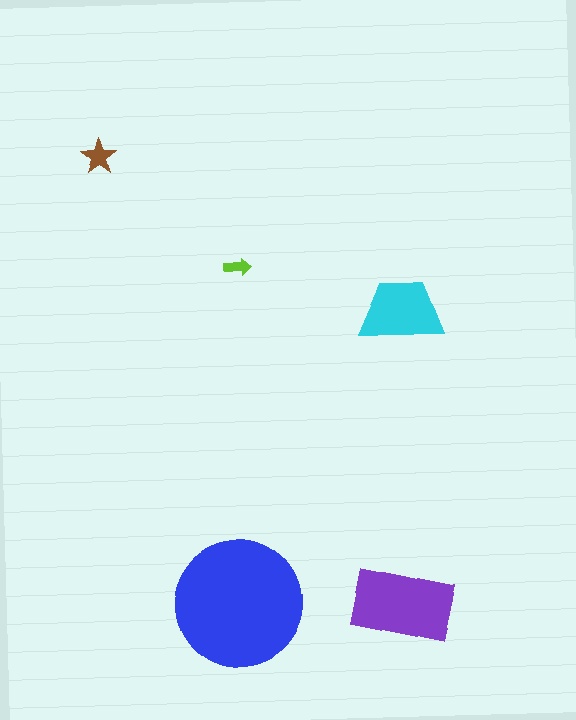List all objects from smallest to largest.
The lime arrow, the brown star, the cyan trapezoid, the purple rectangle, the blue circle.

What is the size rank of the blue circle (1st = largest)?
1st.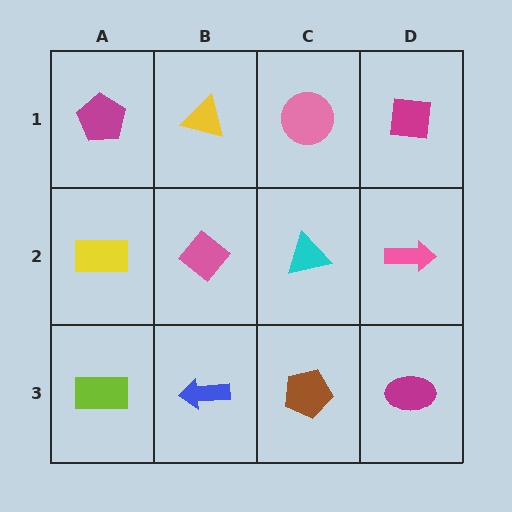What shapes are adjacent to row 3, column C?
A cyan triangle (row 2, column C), a blue arrow (row 3, column B), a magenta ellipse (row 3, column D).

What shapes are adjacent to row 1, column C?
A cyan triangle (row 2, column C), a yellow triangle (row 1, column B), a magenta square (row 1, column D).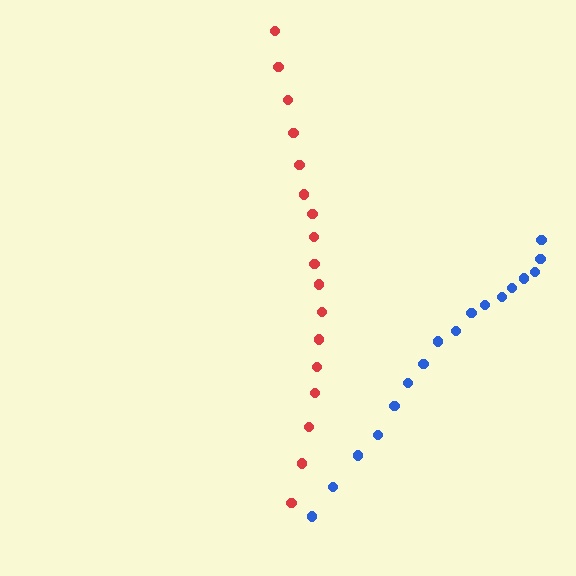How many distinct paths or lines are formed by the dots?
There are 2 distinct paths.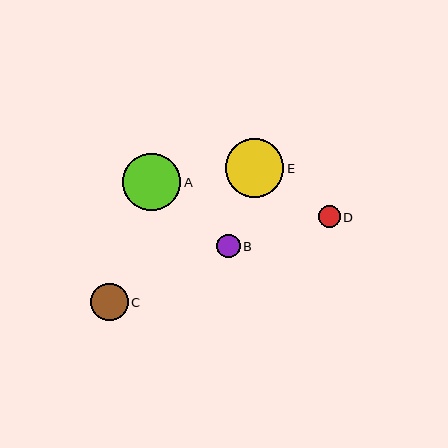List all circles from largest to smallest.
From largest to smallest: E, A, C, B, D.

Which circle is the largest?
Circle E is the largest with a size of approximately 58 pixels.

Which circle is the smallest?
Circle D is the smallest with a size of approximately 22 pixels.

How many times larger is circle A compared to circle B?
Circle A is approximately 2.5 times the size of circle B.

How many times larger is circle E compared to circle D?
Circle E is approximately 2.7 times the size of circle D.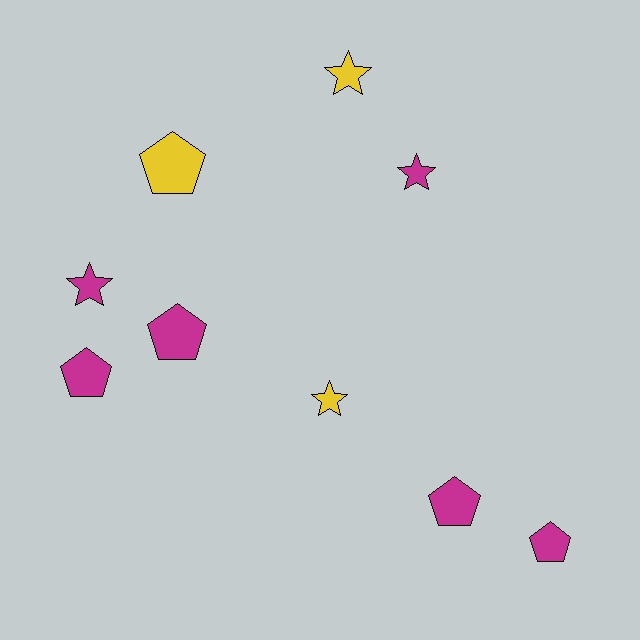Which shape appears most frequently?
Pentagon, with 5 objects.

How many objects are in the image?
There are 9 objects.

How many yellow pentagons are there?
There is 1 yellow pentagon.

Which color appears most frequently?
Magenta, with 6 objects.